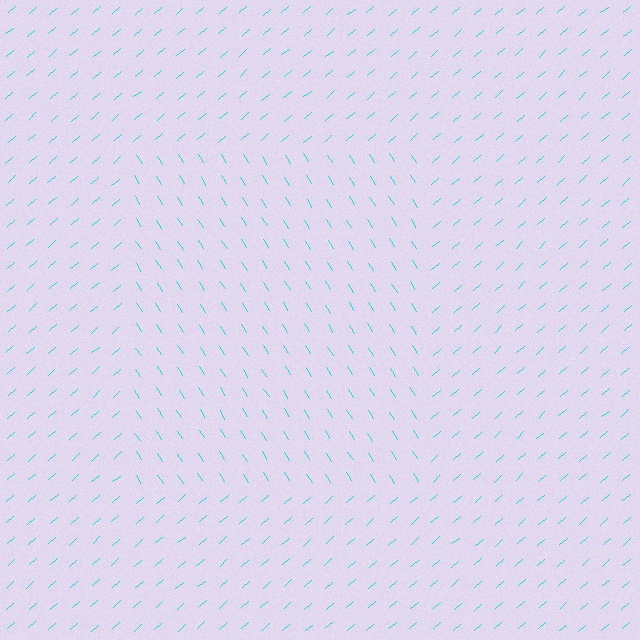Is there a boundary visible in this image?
Yes, there is a texture boundary formed by a change in line orientation.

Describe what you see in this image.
The image is filled with small cyan line segments. A rectangle region in the image has lines oriented differently from the surrounding lines, creating a visible texture boundary.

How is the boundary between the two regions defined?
The boundary is defined purely by a change in line orientation (approximately 82 degrees difference). All lines are the same color and thickness.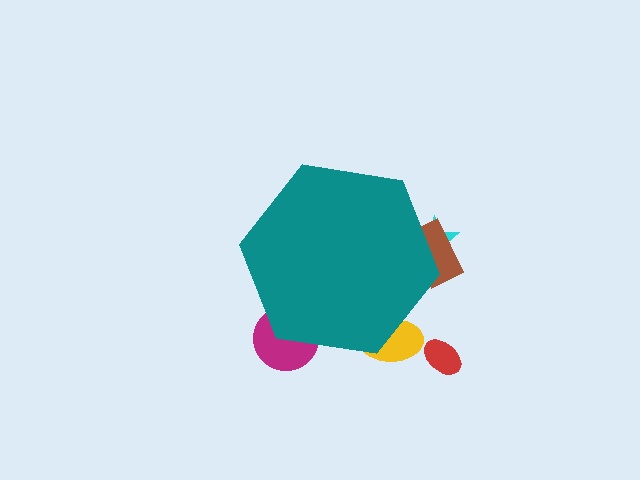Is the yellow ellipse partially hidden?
Yes, the yellow ellipse is partially hidden behind the teal hexagon.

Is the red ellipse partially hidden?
No, the red ellipse is fully visible.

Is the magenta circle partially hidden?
Yes, the magenta circle is partially hidden behind the teal hexagon.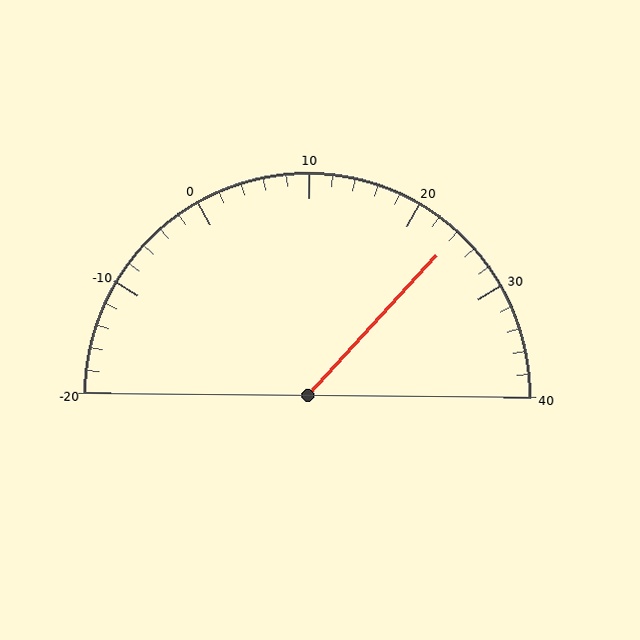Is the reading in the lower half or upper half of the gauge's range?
The reading is in the upper half of the range (-20 to 40).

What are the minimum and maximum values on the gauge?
The gauge ranges from -20 to 40.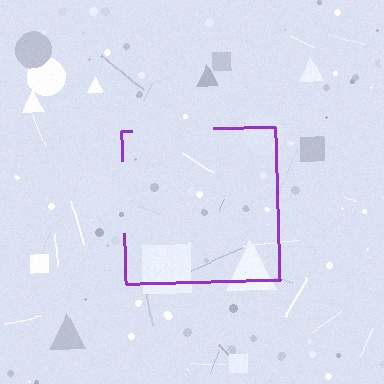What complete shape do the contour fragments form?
The contour fragments form a square.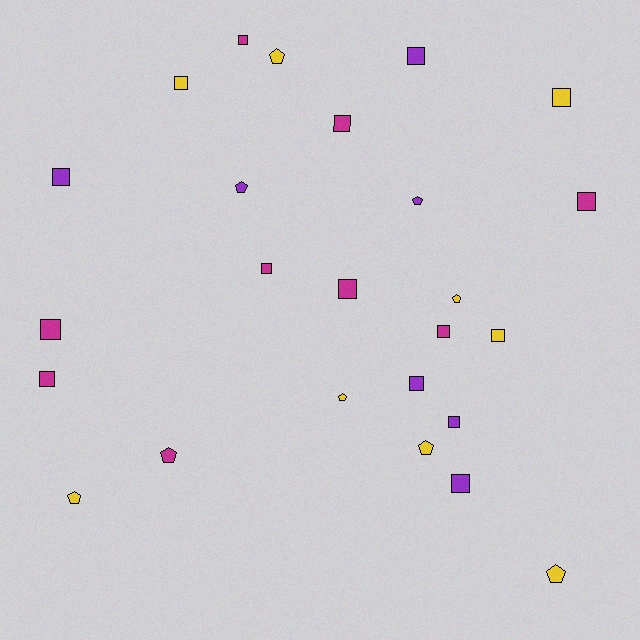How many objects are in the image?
There are 25 objects.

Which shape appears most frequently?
Square, with 16 objects.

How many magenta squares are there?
There are 8 magenta squares.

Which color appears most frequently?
Yellow, with 9 objects.